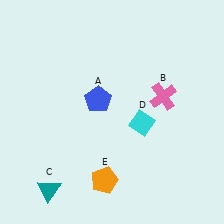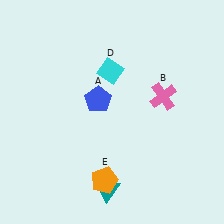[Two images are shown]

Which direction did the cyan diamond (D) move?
The cyan diamond (D) moved up.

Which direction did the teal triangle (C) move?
The teal triangle (C) moved right.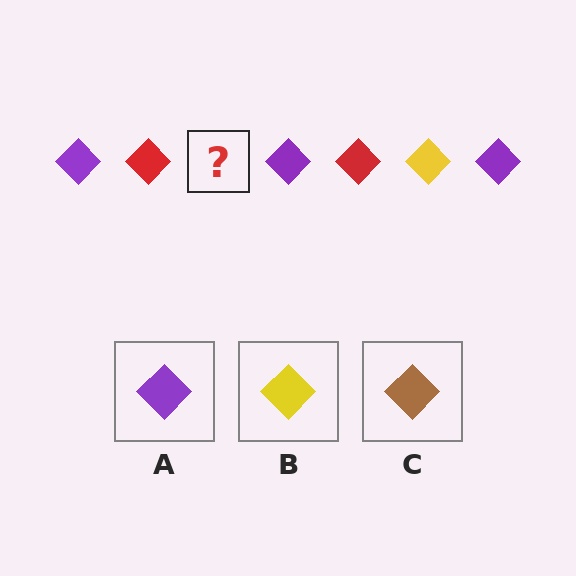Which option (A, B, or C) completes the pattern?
B.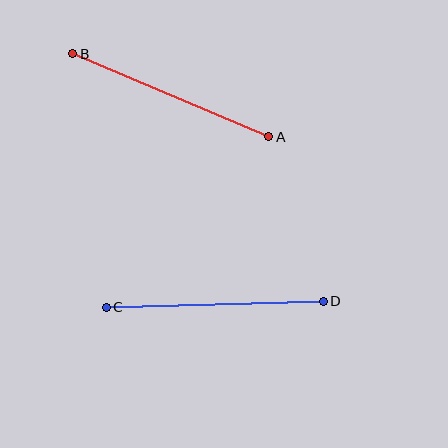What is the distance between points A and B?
The distance is approximately 213 pixels.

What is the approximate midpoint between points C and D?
The midpoint is at approximately (215, 304) pixels.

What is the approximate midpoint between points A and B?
The midpoint is at approximately (171, 95) pixels.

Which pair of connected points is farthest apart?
Points C and D are farthest apart.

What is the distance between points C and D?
The distance is approximately 217 pixels.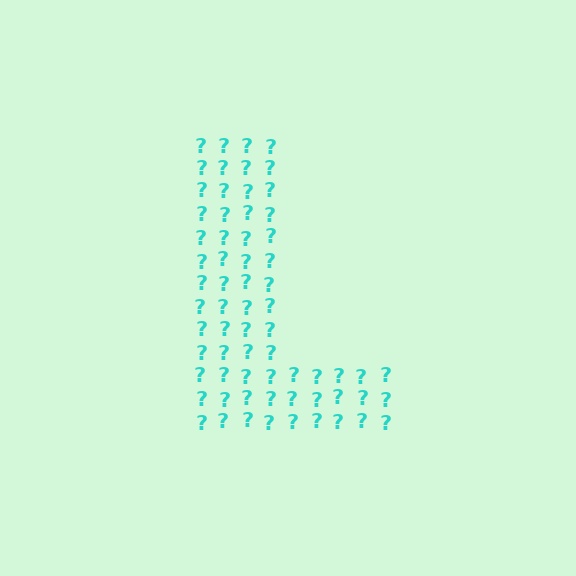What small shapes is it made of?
It is made of small question marks.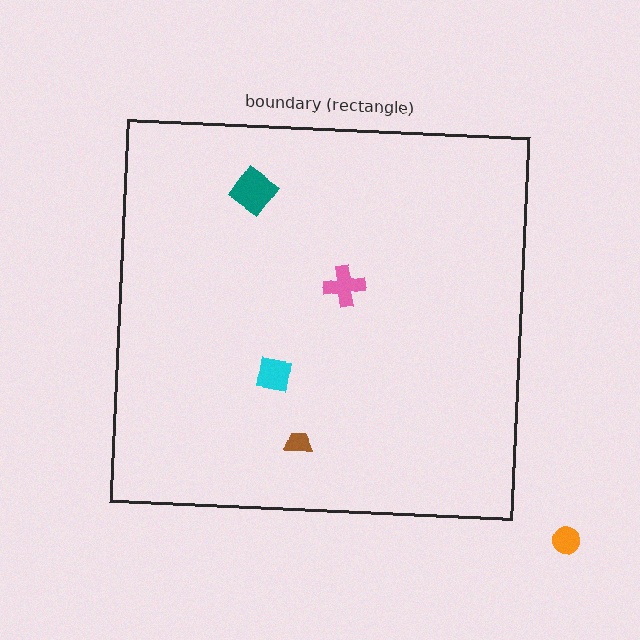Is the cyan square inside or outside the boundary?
Inside.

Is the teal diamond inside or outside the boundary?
Inside.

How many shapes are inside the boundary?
4 inside, 1 outside.